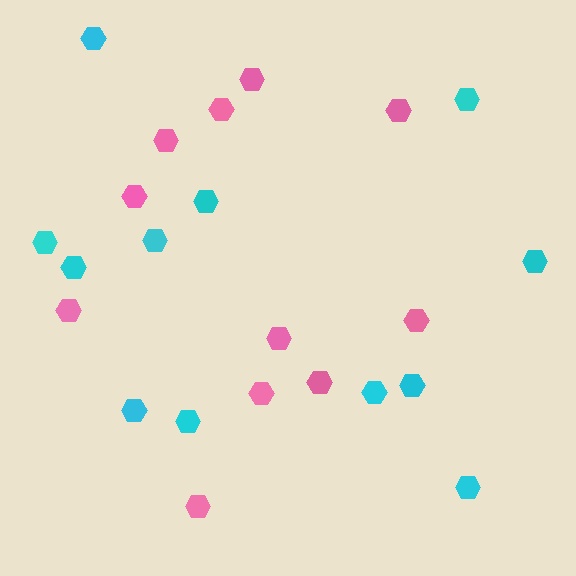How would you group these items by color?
There are 2 groups: one group of pink hexagons (11) and one group of cyan hexagons (12).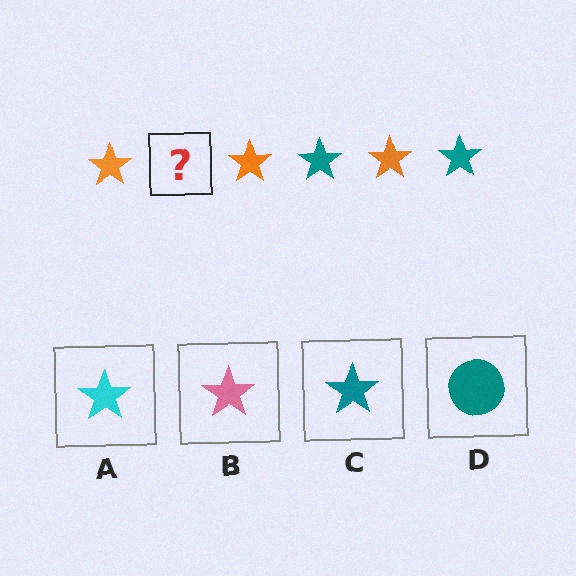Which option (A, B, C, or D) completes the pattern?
C.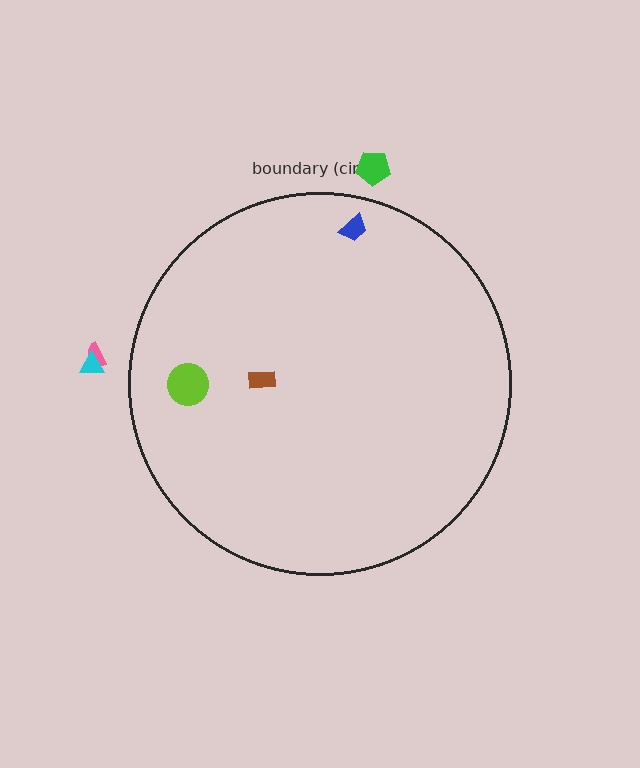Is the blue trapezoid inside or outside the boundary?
Inside.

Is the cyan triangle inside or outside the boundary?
Outside.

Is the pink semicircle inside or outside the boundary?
Outside.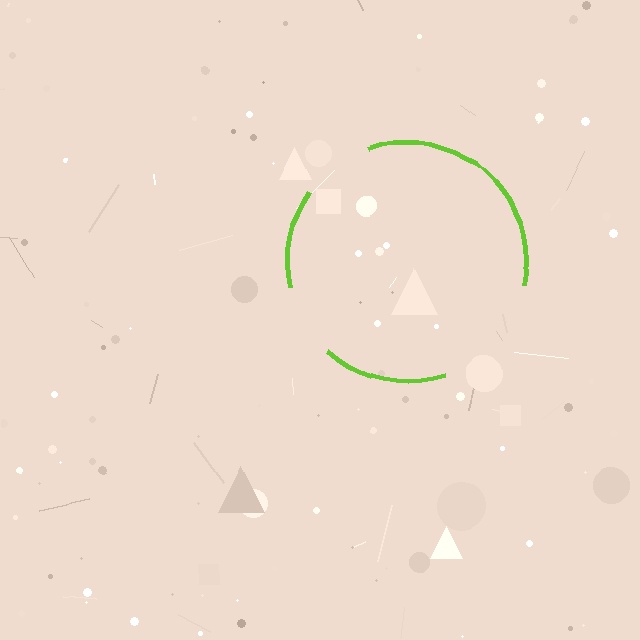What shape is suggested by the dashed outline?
The dashed outline suggests a circle.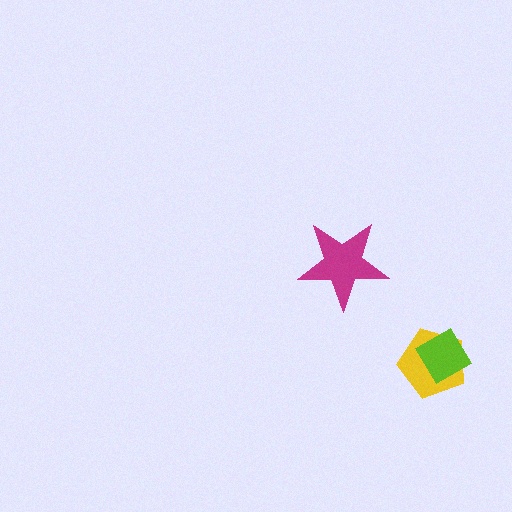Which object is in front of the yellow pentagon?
The lime diamond is in front of the yellow pentagon.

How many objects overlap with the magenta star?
0 objects overlap with the magenta star.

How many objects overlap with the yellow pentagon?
1 object overlaps with the yellow pentagon.